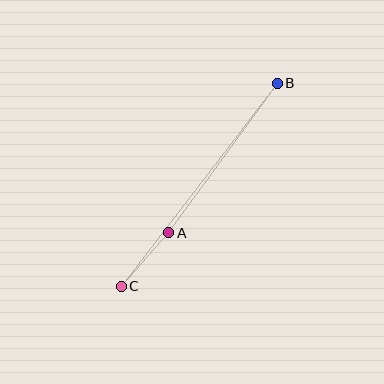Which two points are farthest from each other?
Points B and C are farthest from each other.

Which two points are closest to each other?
Points A and C are closest to each other.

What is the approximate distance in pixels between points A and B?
The distance between A and B is approximately 184 pixels.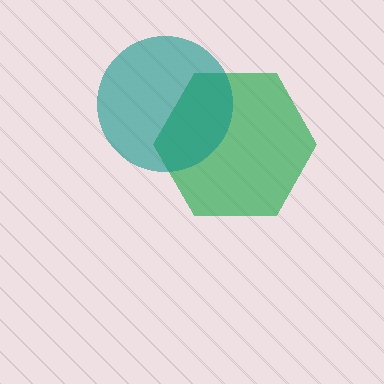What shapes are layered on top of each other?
The layered shapes are: a green hexagon, a teal circle.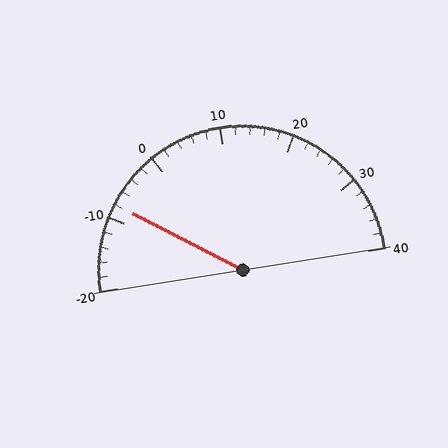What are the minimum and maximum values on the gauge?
The gauge ranges from -20 to 40.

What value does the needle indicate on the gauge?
The needle indicates approximately -8.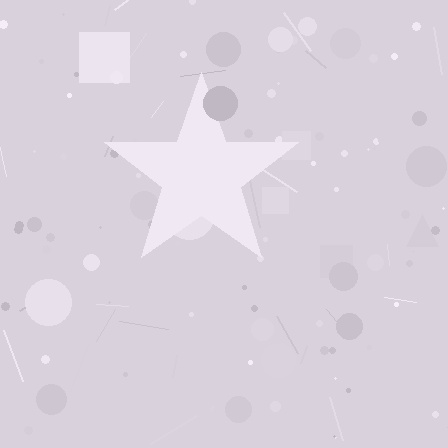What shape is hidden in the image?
A star is hidden in the image.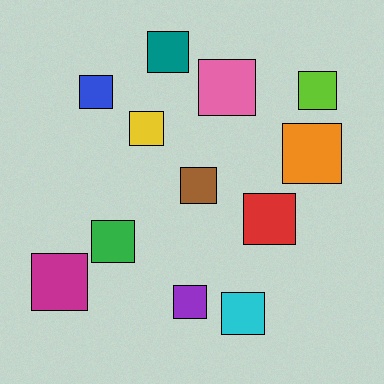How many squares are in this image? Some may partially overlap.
There are 12 squares.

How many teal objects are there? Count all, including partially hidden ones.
There is 1 teal object.